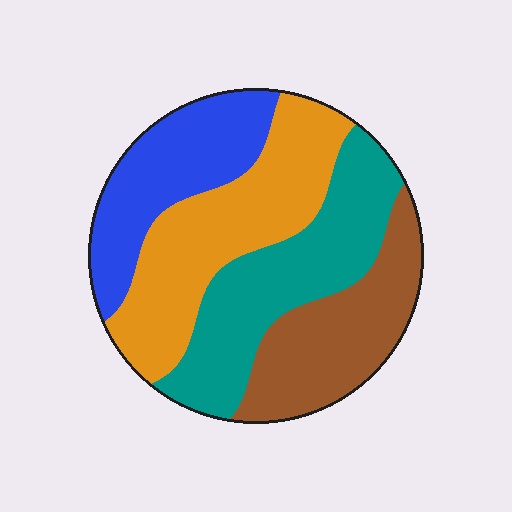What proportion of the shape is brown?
Brown takes up about one fifth (1/5) of the shape.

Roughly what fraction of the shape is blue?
Blue takes up about one fifth (1/5) of the shape.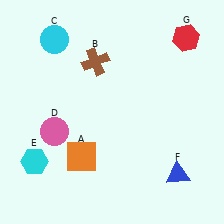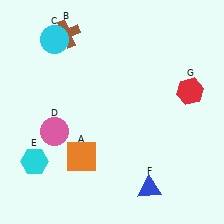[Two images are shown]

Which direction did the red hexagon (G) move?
The red hexagon (G) moved down.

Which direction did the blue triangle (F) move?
The blue triangle (F) moved left.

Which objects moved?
The objects that moved are: the brown cross (B), the blue triangle (F), the red hexagon (G).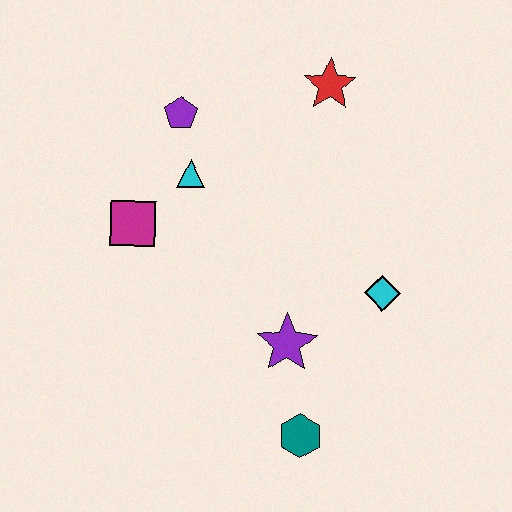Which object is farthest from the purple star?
The red star is farthest from the purple star.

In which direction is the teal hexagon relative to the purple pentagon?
The teal hexagon is below the purple pentagon.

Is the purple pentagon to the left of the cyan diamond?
Yes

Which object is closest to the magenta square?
The cyan triangle is closest to the magenta square.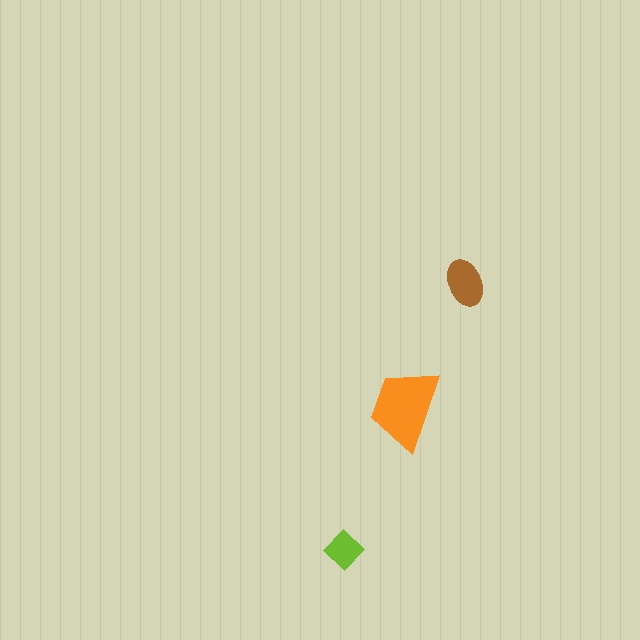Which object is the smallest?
The lime diamond.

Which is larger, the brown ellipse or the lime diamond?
The brown ellipse.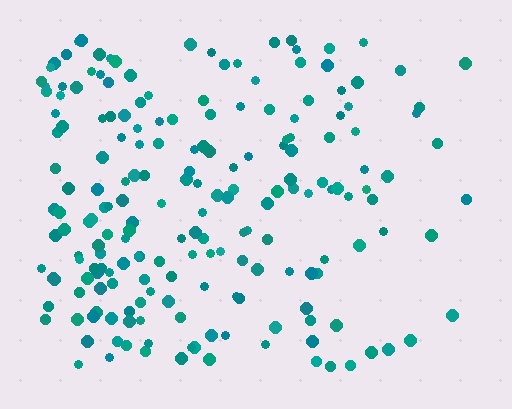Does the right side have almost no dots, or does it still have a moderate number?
Still a moderate number, just noticeably fewer than the left.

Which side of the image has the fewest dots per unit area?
The right.